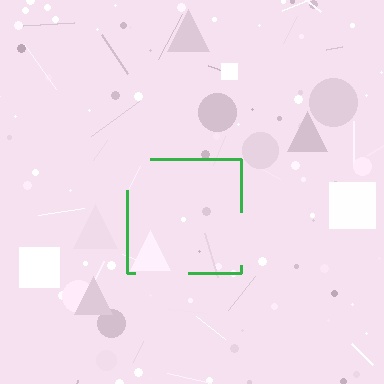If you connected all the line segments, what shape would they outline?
They would outline a square.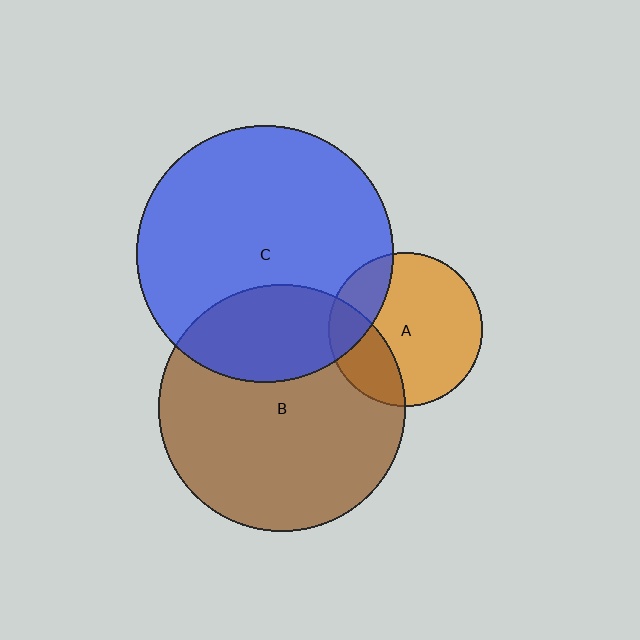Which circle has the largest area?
Circle C (blue).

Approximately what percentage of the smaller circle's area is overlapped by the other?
Approximately 30%.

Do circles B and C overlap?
Yes.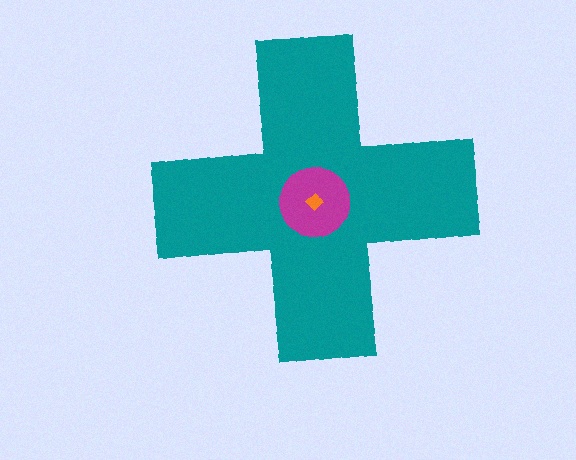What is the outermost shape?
The teal cross.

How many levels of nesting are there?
3.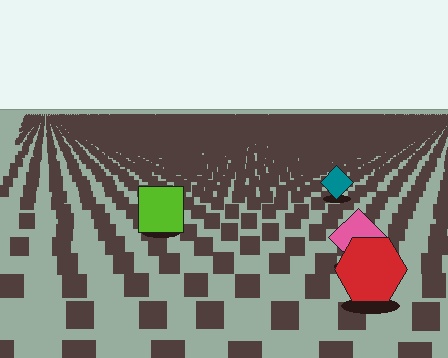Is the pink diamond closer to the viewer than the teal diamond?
Yes. The pink diamond is closer — you can tell from the texture gradient: the ground texture is coarser near it.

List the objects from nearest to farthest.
From nearest to farthest: the red hexagon, the pink diamond, the lime square, the teal diamond.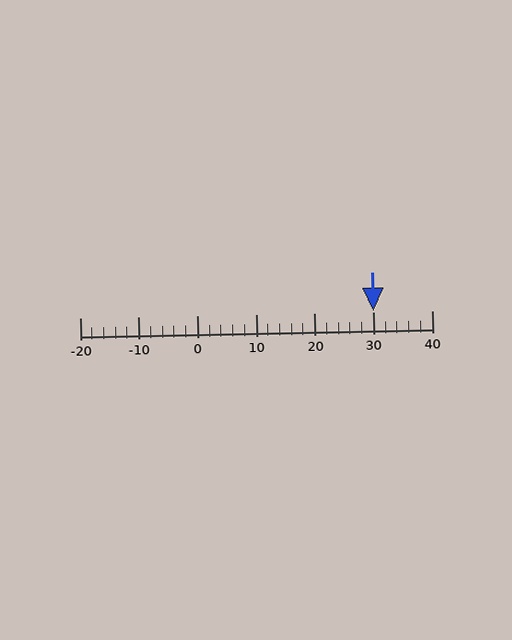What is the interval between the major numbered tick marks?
The major tick marks are spaced 10 units apart.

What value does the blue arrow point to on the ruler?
The blue arrow points to approximately 30.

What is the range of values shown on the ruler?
The ruler shows values from -20 to 40.